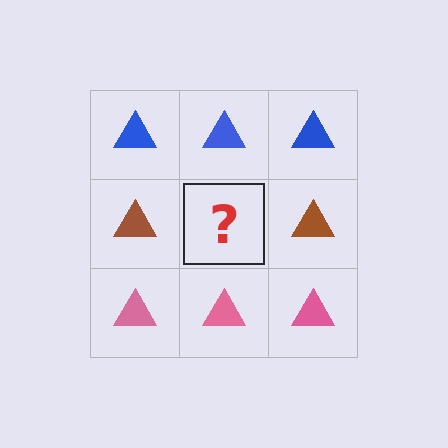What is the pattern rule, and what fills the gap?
The rule is that each row has a consistent color. The gap should be filled with a brown triangle.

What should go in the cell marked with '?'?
The missing cell should contain a brown triangle.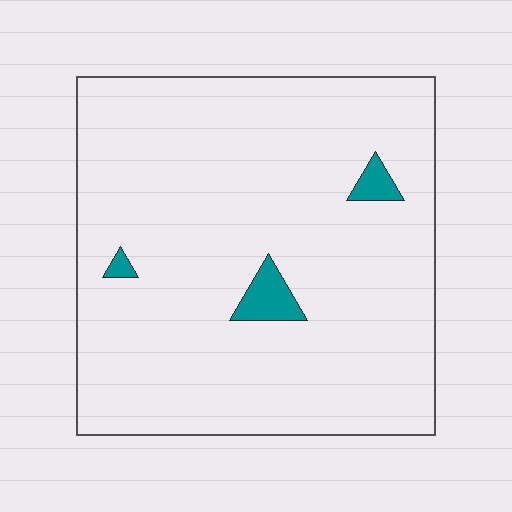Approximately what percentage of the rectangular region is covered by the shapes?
Approximately 5%.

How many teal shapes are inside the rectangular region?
3.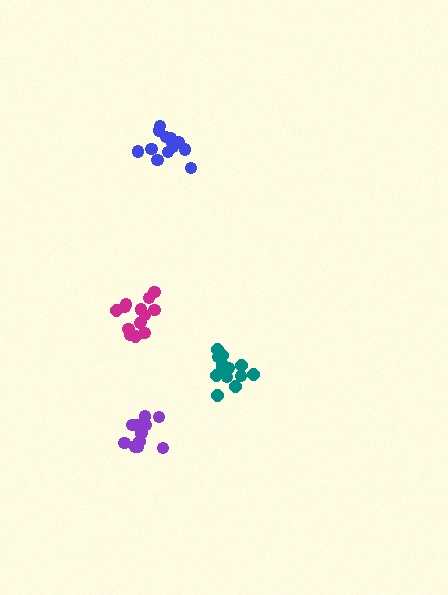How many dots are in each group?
Group 1: 14 dots, Group 2: 14 dots, Group 3: 15 dots, Group 4: 12 dots (55 total).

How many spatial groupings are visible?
There are 4 spatial groupings.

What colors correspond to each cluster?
The clusters are colored: magenta, blue, teal, purple.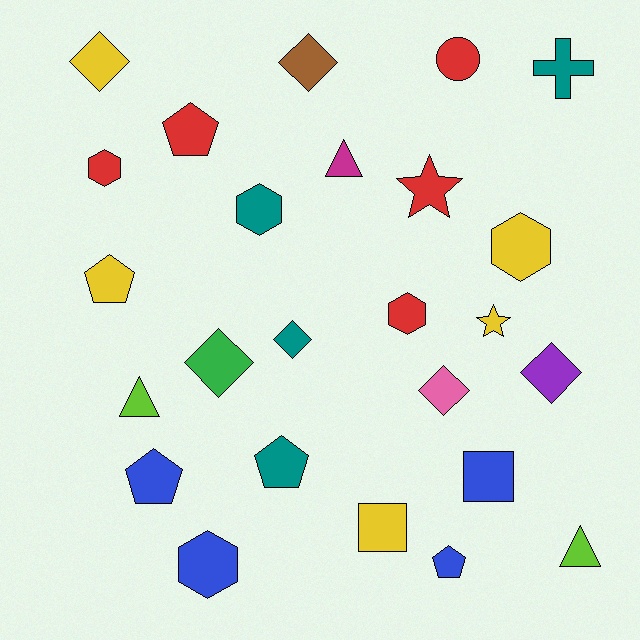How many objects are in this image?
There are 25 objects.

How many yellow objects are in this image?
There are 5 yellow objects.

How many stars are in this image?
There are 2 stars.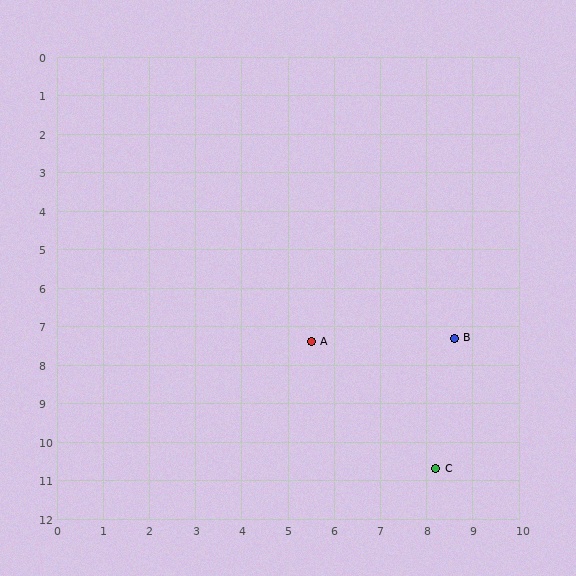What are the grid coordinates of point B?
Point B is at approximately (8.6, 7.3).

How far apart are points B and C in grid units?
Points B and C are about 3.4 grid units apart.